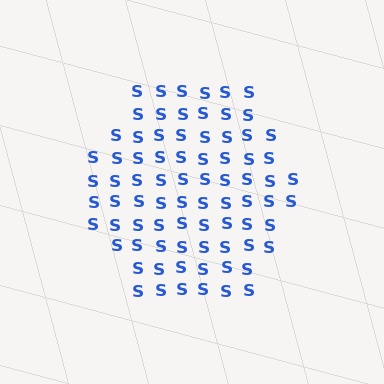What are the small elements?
The small elements are letter S's.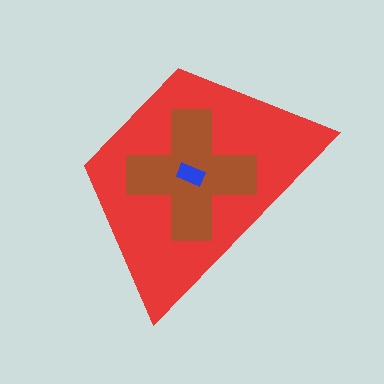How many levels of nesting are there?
3.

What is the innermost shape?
The blue rectangle.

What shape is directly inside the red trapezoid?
The brown cross.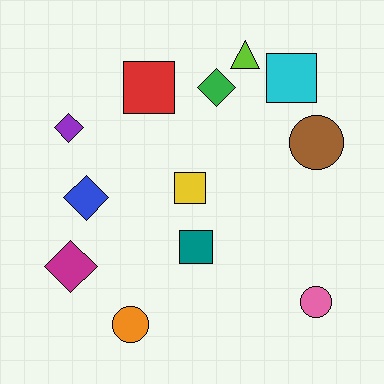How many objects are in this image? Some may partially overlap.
There are 12 objects.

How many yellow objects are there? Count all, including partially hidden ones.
There is 1 yellow object.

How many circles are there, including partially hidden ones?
There are 3 circles.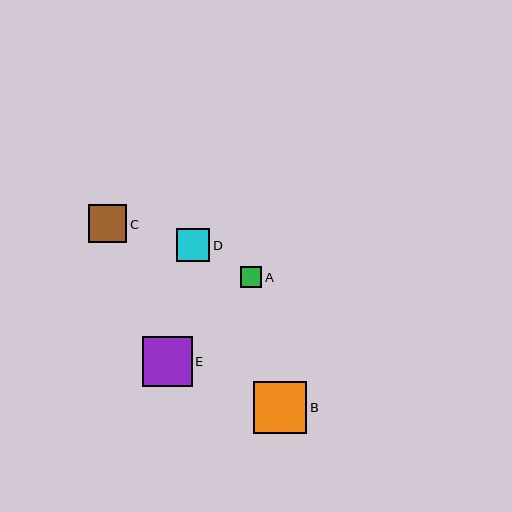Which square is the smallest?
Square A is the smallest with a size of approximately 21 pixels.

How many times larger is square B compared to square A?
Square B is approximately 2.6 times the size of square A.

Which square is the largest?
Square B is the largest with a size of approximately 53 pixels.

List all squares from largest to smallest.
From largest to smallest: B, E, C, D, A.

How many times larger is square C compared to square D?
Square C is approximately 1.2 times the size of square D.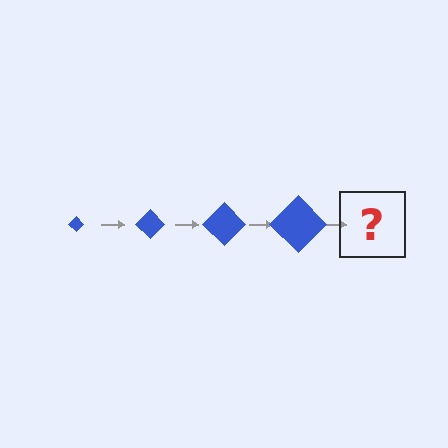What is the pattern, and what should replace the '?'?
The pattern is that the diamond gets progressively larger each step. The '?' should be a blue diamond, larger than the previous one.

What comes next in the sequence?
The next element should be a blue diamond, larger than the previous one.